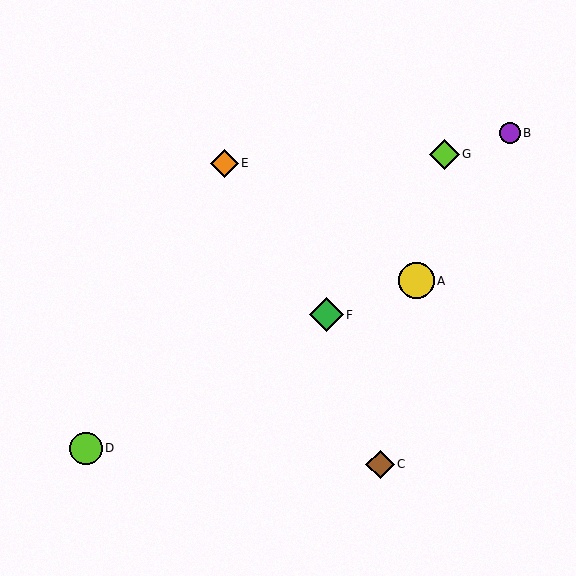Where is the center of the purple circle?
The center of the purple circle is at (510, 133).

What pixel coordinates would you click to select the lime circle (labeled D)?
Click at (86, 448) to select the lime circle D.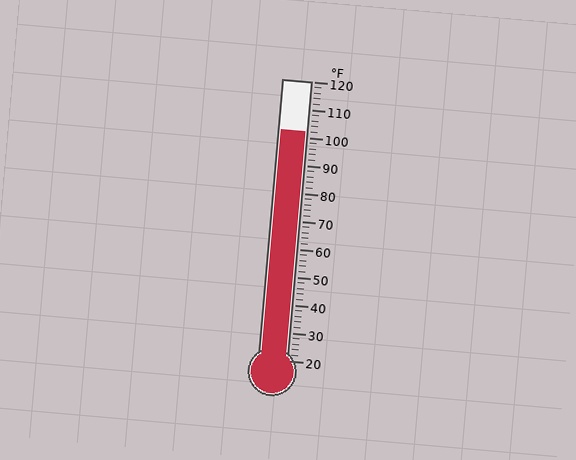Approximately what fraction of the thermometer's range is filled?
The thermometer is filled to approximately 80% of its range.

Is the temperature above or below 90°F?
The temperature is above 90°F.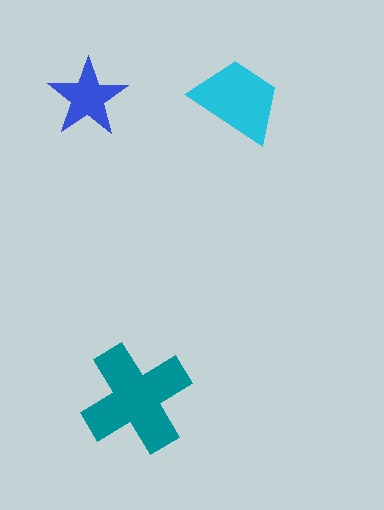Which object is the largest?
The teal cross.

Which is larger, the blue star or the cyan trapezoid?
The cyan trapezoid.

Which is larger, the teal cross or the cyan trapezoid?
The teal cross.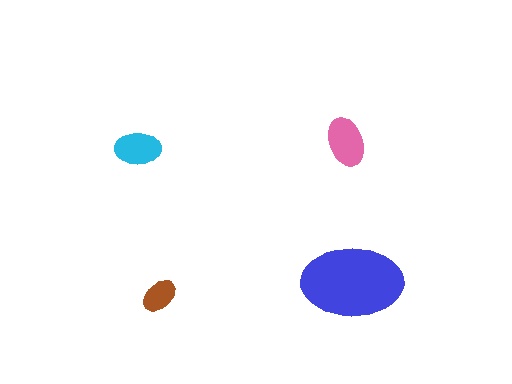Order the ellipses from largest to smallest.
the blue one, the pink one, the cyan one, the brown one.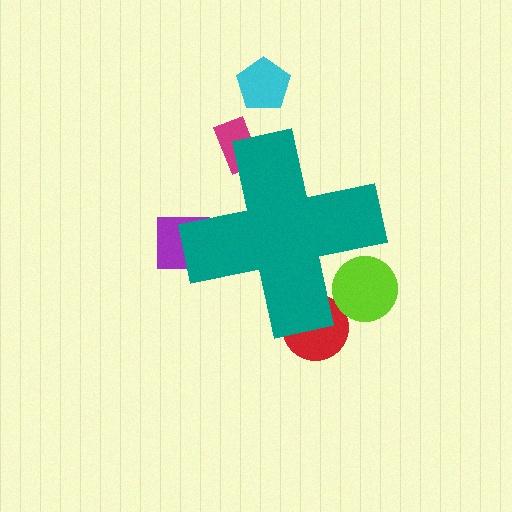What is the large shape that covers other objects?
A teal cross.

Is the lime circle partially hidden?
Yes, the lime circle is partially hidden behind the teal cross.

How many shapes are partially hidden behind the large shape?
4 shapes are partially hidden.